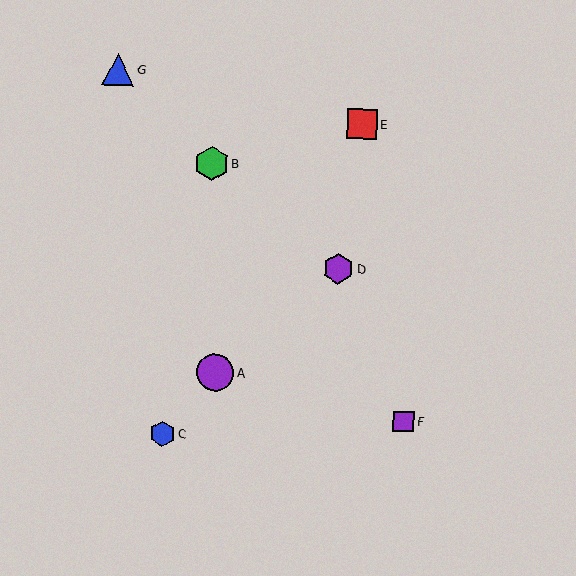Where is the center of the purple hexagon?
The center of the purple hexagon is at (338, 269).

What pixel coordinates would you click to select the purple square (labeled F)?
Click at (404, 422) to select the purple square F.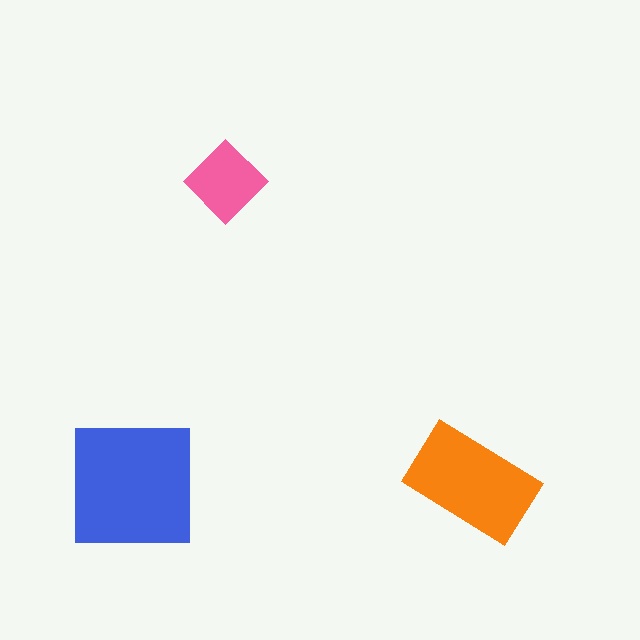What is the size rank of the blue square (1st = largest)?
1st.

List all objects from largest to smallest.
The blue square, the orange rectangle, the pink diamond.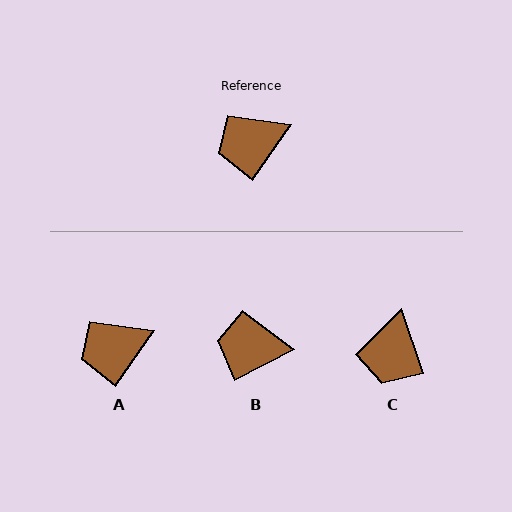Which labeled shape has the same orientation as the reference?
A.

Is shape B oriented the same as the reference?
No, it is off by about 28 degrees.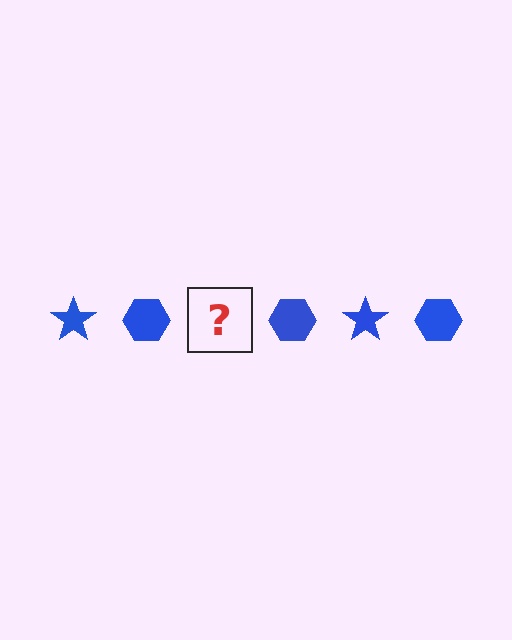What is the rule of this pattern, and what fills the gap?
The rule is that the pattern cycles through star, hexagon shapes in blue. The gap should be filled with a blue star.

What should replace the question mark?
The question mark should be replaced with a blue star.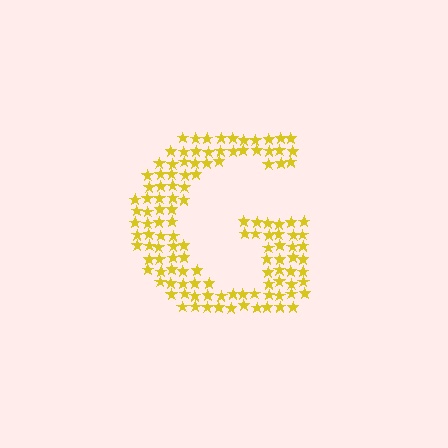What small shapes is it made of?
It is made of small stars.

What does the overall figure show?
The overall figure shows the letter G.